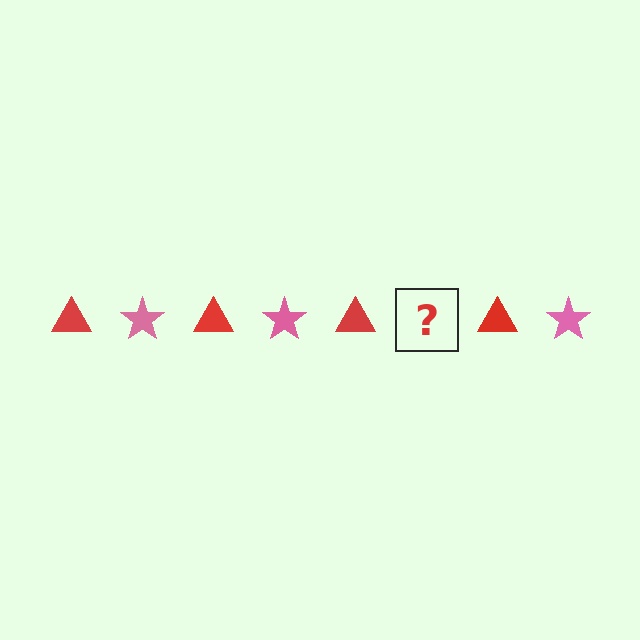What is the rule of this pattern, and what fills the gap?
The rule is that the pattern alternates between red triangle and pink star. The gap should be filled with a pink star.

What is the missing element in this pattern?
The missing element is a pink star.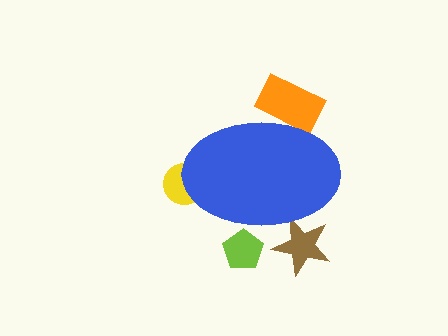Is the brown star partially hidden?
Yes, the brown star is partially hidden behind the blue ellipse.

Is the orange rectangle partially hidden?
Yes, the orange rectangle is partially hidden behind the blue ellipse.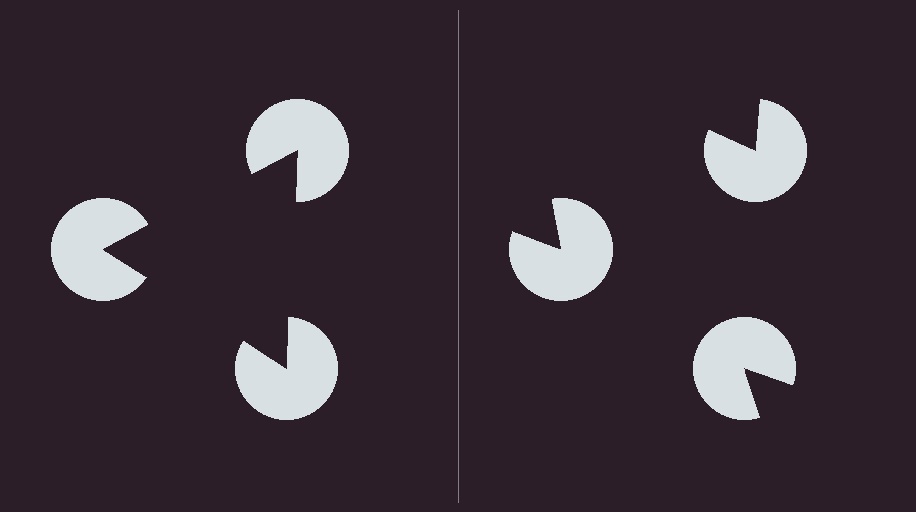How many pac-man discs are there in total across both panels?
6 — 3 on each side.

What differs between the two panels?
The pac-man discs are positioned identically on both sides; only the wedge orientations differ. On the left they align to a triangle; on the right they are misaligned.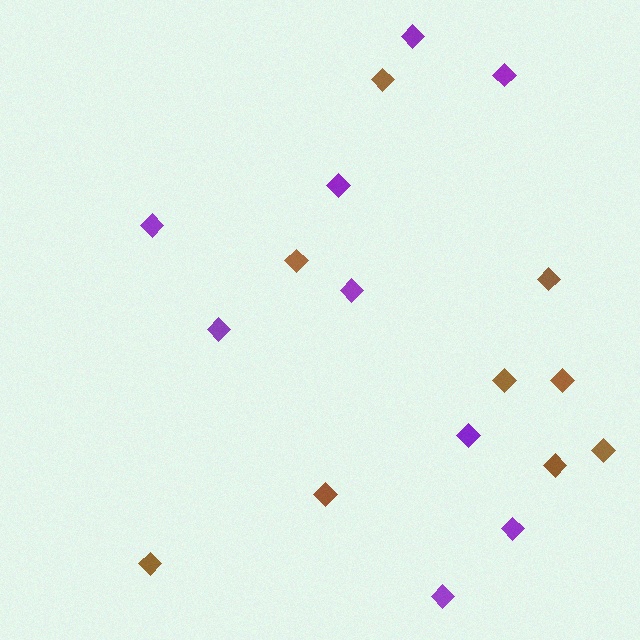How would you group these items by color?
There are 2 groups: one group of purple diamonds (9) and one group of brown diamonds (9).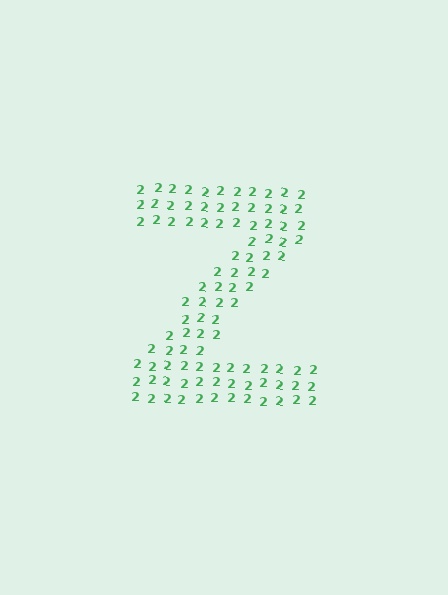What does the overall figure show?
The overall figure shows the letter Z.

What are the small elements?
The small elements are digit 2's.